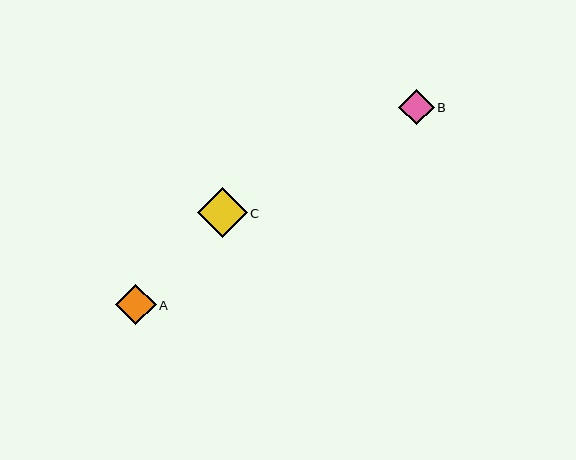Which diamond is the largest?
Diamond C is the largest with a size of approximately 50 pixels.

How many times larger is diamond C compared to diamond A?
Diamond C is approximately 1.2 times the size of diamond A.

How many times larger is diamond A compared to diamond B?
Diamond A is approximately 1.1 times the size of diamond B.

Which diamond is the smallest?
Diamond B is the smallest with a size of approximately 35 pixels.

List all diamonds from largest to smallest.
From largest to smallest: C, A, B.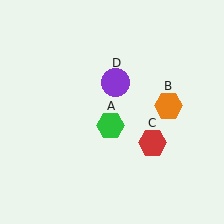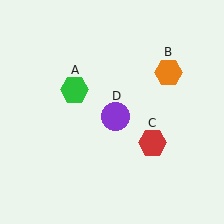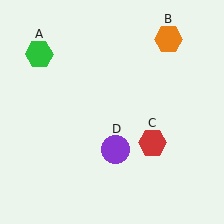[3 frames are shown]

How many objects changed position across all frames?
3 objects changed position: green hexagon (object A), orange hexagon (object B), purple circle (object D).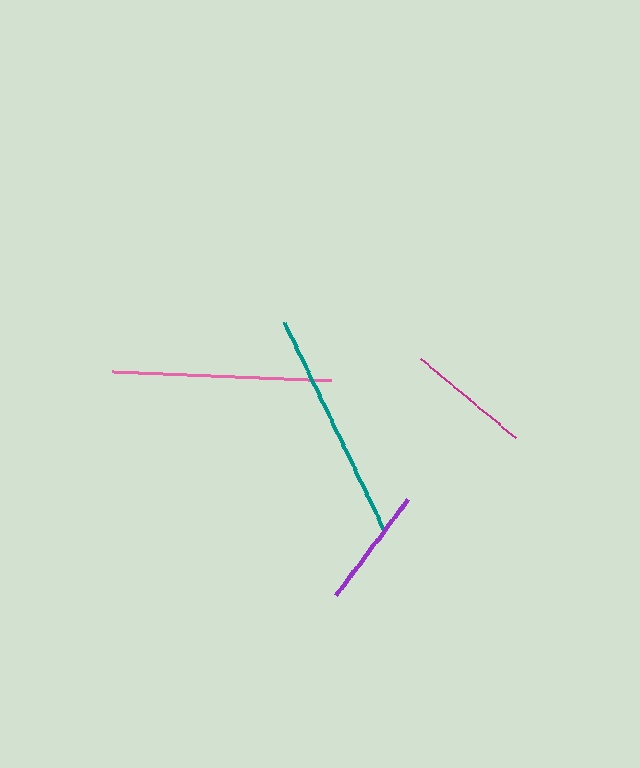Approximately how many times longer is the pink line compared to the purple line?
The pink line is approximately 1.8 times the length of the purple line.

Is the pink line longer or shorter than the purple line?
The pink line is longer than the purple line.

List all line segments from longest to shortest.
From longest to shortest: teal, pink, magenta, purple.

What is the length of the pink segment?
The pink segment is approximately 219 pixels long.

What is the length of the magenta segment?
The magenta segment is approximately 123 pixels long.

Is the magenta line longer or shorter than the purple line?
The magenta line is longer than the purple line.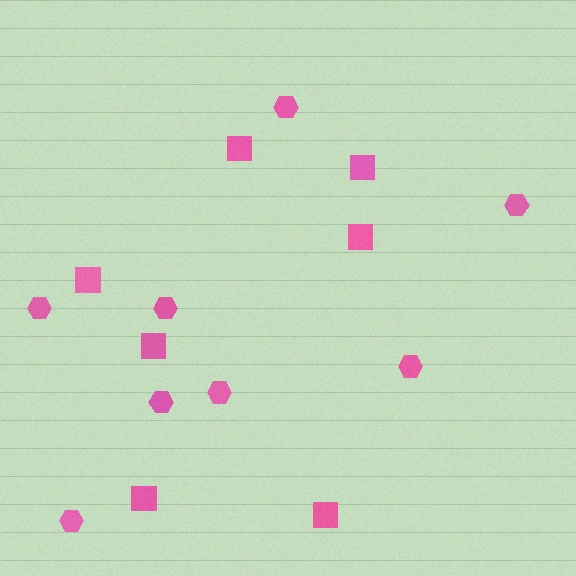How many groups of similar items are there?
There are 2 groups: one group of hexagons (8) and one group of squares (7).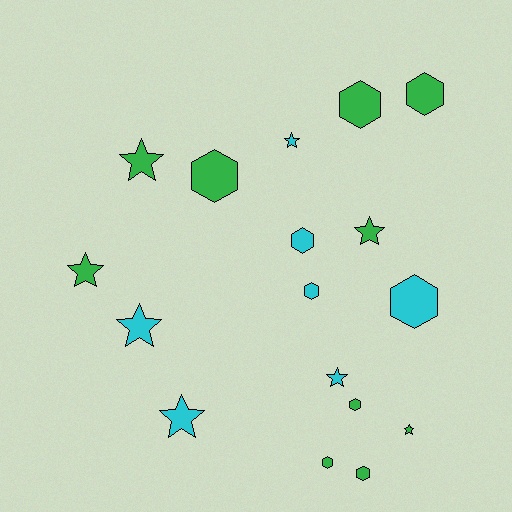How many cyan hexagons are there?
There are 3 cyan hexagons.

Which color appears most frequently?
Green, with 10 objects.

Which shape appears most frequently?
Hexagon, with 9 objects.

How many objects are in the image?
There are 17 objects.